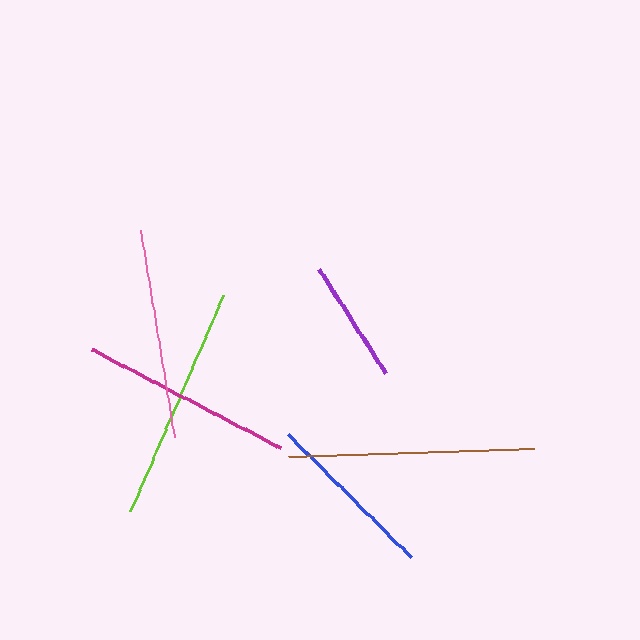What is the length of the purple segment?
The purple segment is approximately 124 pixels long.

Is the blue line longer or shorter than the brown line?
The brown line is longer than the blue line.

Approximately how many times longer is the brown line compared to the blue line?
The brown line is approximately 1.4 times the length of the blue line.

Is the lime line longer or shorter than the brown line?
The brown line is longer than the lime line.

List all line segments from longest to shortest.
From longest to shortest: brown, lime, magenta, pink, blue, purple.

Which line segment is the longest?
The brown line is the longest at approximately 246 pixels.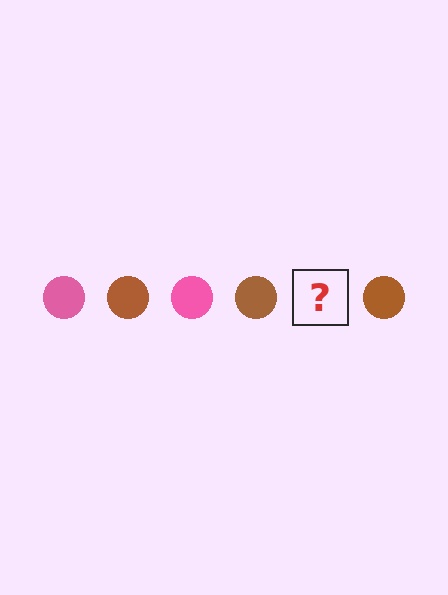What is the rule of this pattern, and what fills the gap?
The rule is that the pattern cycles through pink, brown circles. The gap should be filled with a pink circle.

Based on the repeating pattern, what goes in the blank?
The blank should be a pink circle.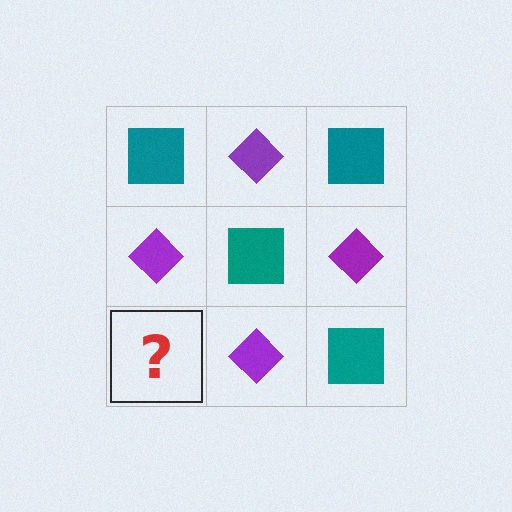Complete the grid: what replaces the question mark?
The question mark should be replaced with a teal square.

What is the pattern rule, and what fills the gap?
The rule is that it alternates teal square and purple diamond in a checkerboard pattern. The gap should be filled with a teal square.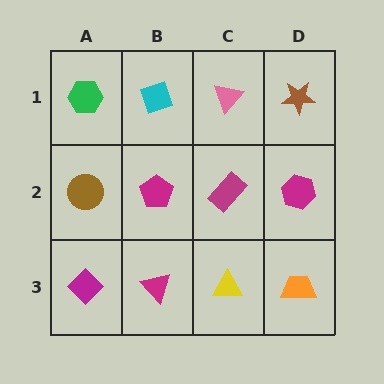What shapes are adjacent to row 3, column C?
A magenta rectangle (row 2, column C), a magenta triangle (row 3, column B), an orange trapezoid (row 3, column D).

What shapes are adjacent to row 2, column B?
A cyan diamond (row 1, column B), a magenta triangle (row 3, column B), a brown circle (row 2, column A), a magenta rectangle (row 2, column C).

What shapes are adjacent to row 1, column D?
A magenta hexagon (row 2, column D), a pink triangle (row 1, column C).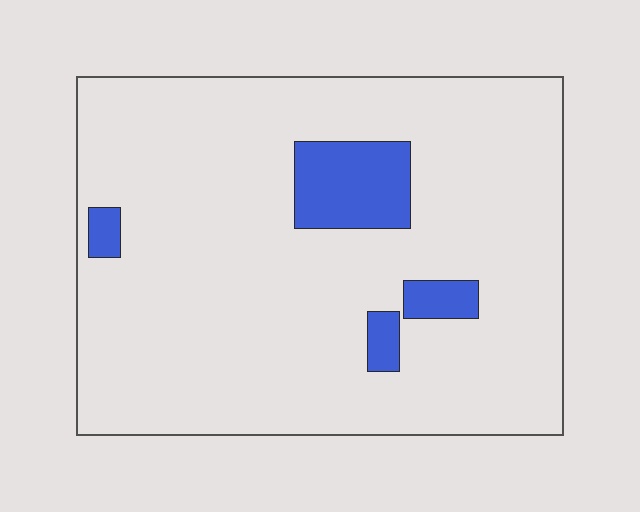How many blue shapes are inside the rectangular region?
4.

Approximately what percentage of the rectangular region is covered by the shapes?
Approximately 10%.